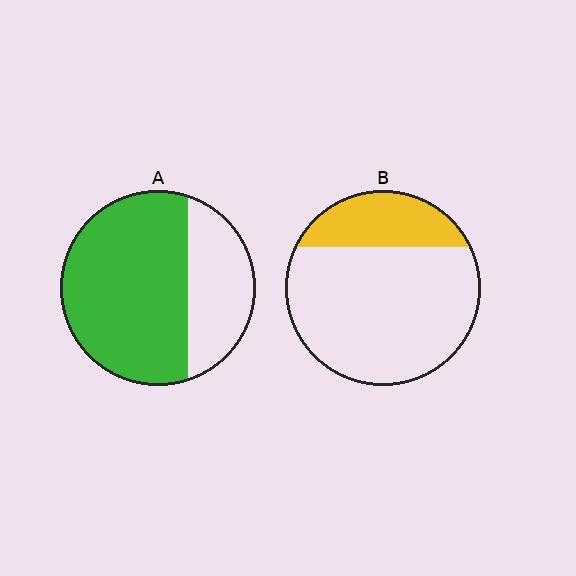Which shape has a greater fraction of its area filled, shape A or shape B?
Shape A.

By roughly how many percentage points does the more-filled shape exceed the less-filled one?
By roughly 45 percentage points (A over B).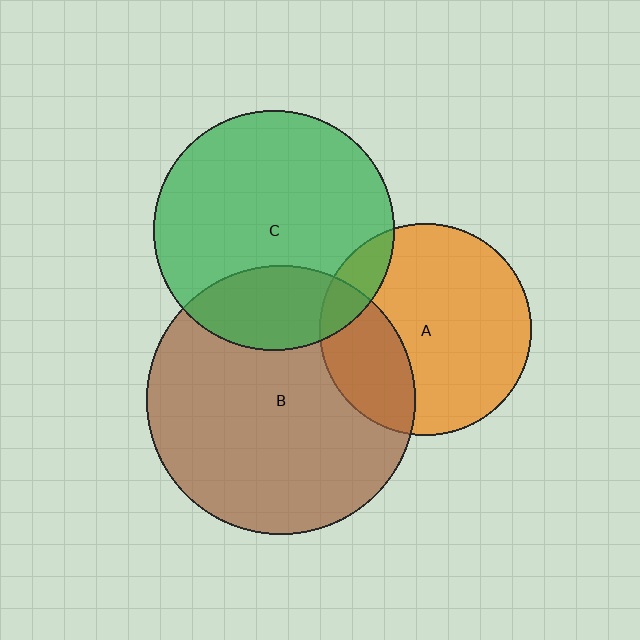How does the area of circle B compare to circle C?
Approximately 1.3 times.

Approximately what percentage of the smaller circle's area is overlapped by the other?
Approximately 30%.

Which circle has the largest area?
Circle B (brown).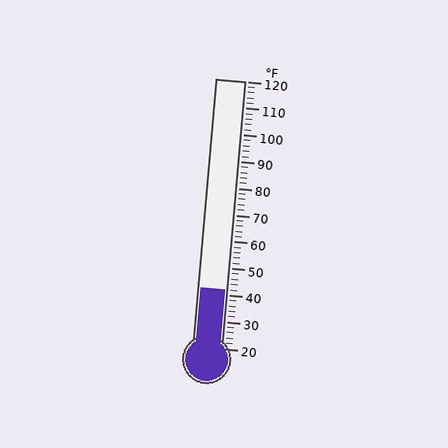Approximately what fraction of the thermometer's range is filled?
The thermometer is filled to approximately 20% of its range.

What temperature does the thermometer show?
The thermometer shows approximately 42°F.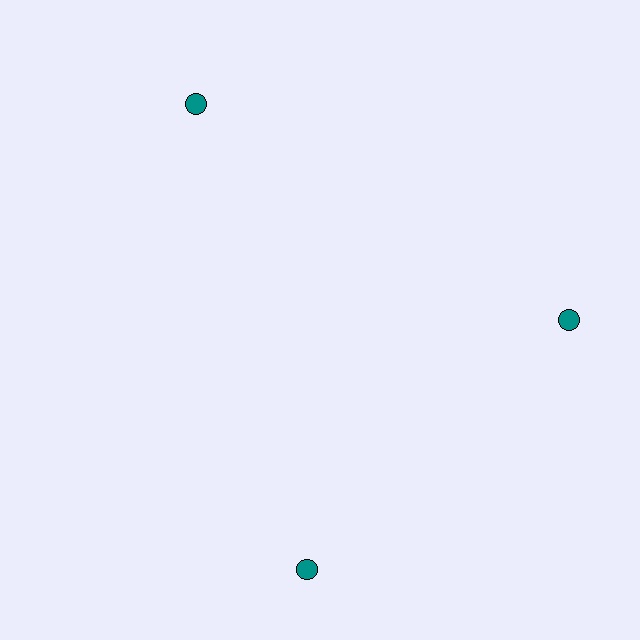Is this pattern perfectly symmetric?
No. The 3 teal circles are arranged in a ring, but one element near the 7 o'clock position is rotated out of alignment along the ring, breaking the 3-fold rotational symmetry.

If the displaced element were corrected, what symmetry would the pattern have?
It would have 3-fold rotational symmetry — the pattern would map onto itself every 120 degrees.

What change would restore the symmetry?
The symmetry would be restored by rotating it back into even spacing with its neighbors so that all 3 circles sit at equal angles and equal distance from the center.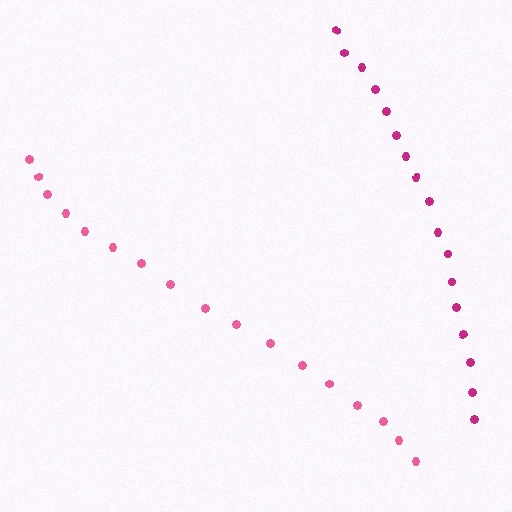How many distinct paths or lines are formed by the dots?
There are 2 distinct paths.